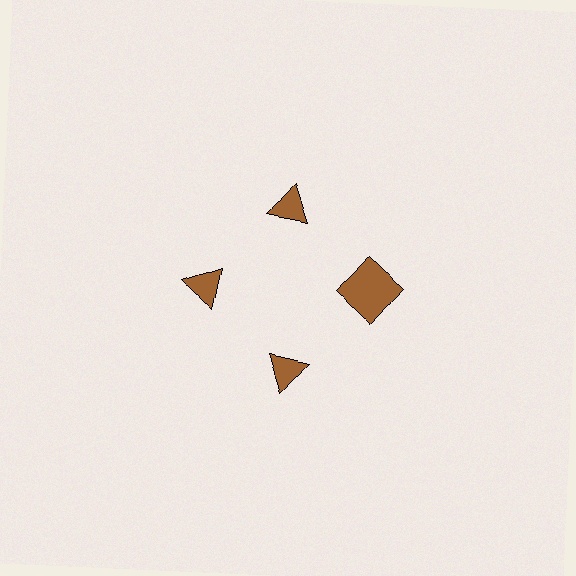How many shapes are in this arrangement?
There are 4 shapes arranged in a ring pattern.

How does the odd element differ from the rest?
It has a different shape: square instead of triangle.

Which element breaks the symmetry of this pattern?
The brown square at roughly the 3 o'clock position breaks the symmetry. All other shapes are brown triangles.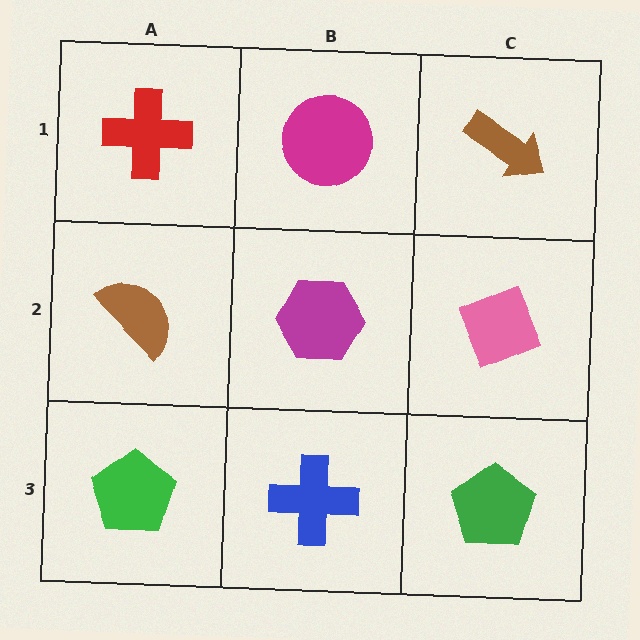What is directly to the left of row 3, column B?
A green pentagon.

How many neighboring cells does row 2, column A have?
3.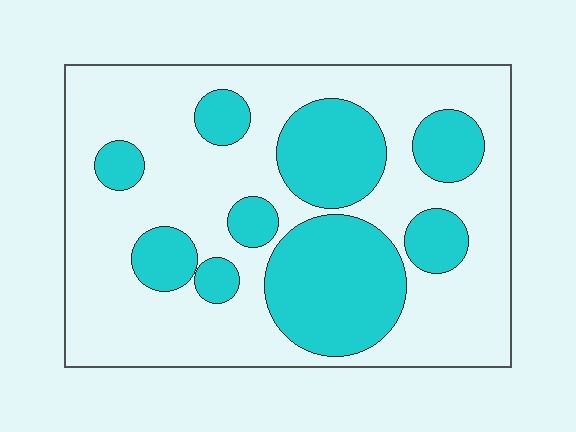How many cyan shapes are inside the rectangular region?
9.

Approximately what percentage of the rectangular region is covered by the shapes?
Approximately 35%.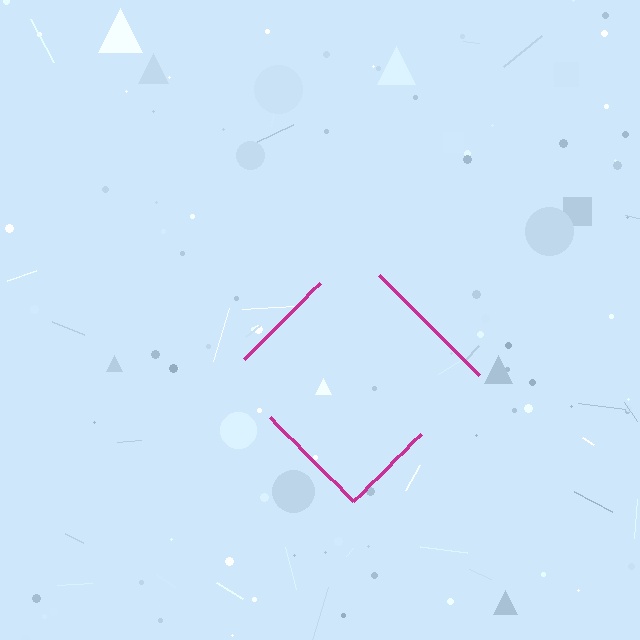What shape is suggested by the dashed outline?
The dashed outline suggests a diamond.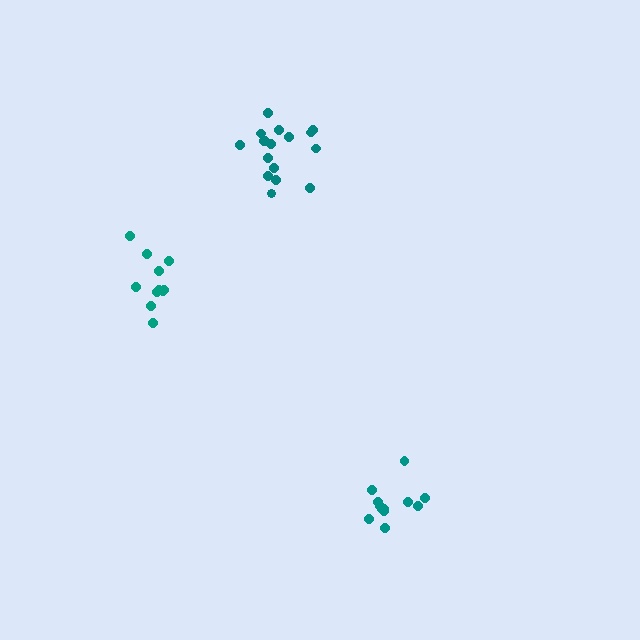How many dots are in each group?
Group 1: 12 dots, Group 2: 17 dots, Group 3: 11 dots (40 total).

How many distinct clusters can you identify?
There are 3 distinct clusters.